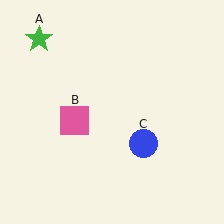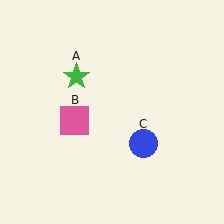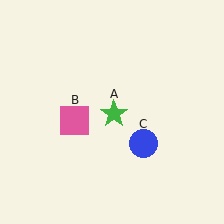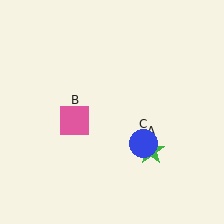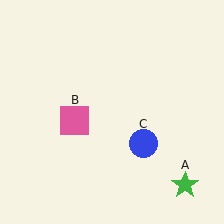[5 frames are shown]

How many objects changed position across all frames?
1 object changed position: green star (object A).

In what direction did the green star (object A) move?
The green star (object A) moved down and to the right.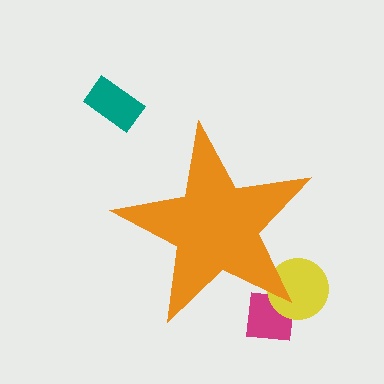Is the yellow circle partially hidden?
Yes, the yellow circle is partially hidden behind the orange star.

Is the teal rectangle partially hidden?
No, the teal rectangle is fully visible.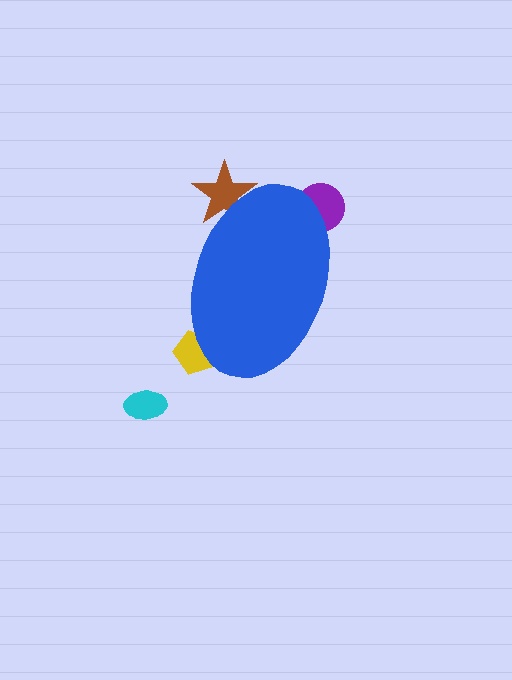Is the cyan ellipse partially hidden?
No, the cyan ellipse is fully visible.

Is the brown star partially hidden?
Yes, the brown star is partially hidden behind the blue ellipse.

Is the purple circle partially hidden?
Yes, the purple circle is partially hidden behind the blue ellipse.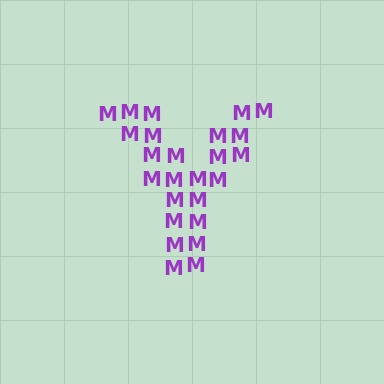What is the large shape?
The large shape is the letter Y.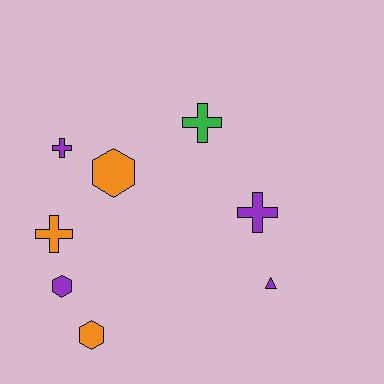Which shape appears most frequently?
Cross, with 4 objects.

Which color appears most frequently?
Purple, with 4 objects.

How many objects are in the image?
There are 8 objects.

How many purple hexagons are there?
There is 1 purple hexagon.